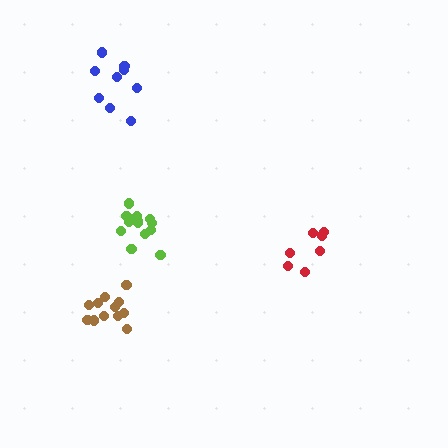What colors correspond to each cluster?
The clusters are colored: red, lime, blue, brown.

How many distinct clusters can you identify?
There are 4 distinct clusters.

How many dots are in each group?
Group 1: 7 dots, Group 2: 13 dots, Group 3: 9 dots, Group 4: 12 dots (41 total).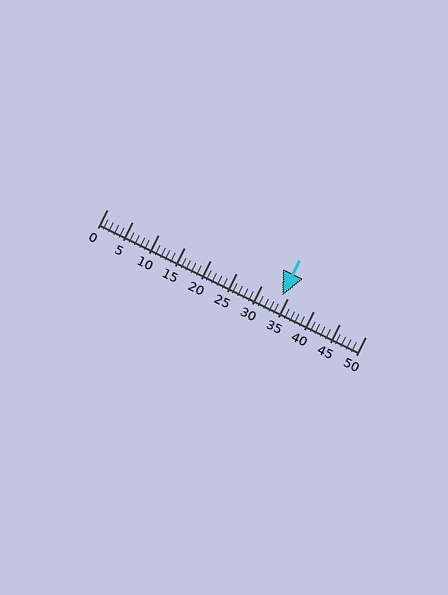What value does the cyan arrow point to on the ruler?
The cyan arrow points to approximately 34.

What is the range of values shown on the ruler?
The ruler shows values from 0 to 50.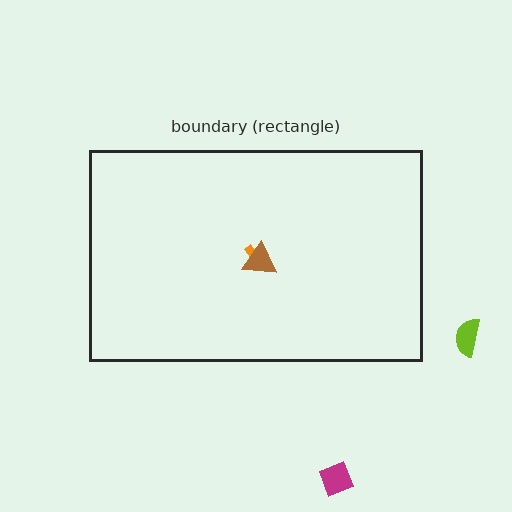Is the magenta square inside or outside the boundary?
Outside.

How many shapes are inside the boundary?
2 inside, 2 outside.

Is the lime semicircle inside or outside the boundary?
Outside.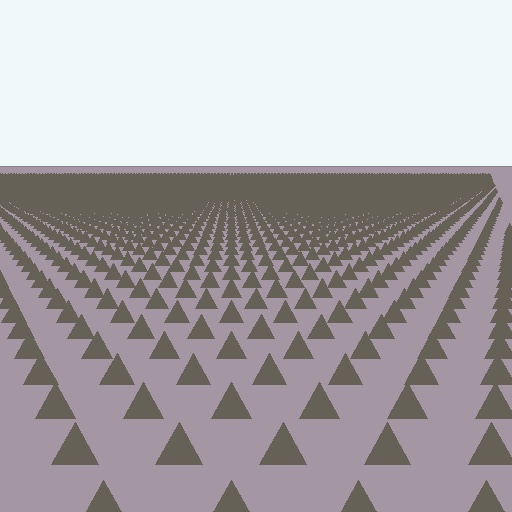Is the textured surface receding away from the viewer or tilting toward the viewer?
The surface is receding away from the viewer. Texture elements get smaller and denser toward the top.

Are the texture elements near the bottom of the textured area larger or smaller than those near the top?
Larger. Near the bottom, elements are closer to the viewer and appear at a bigger on-screen size.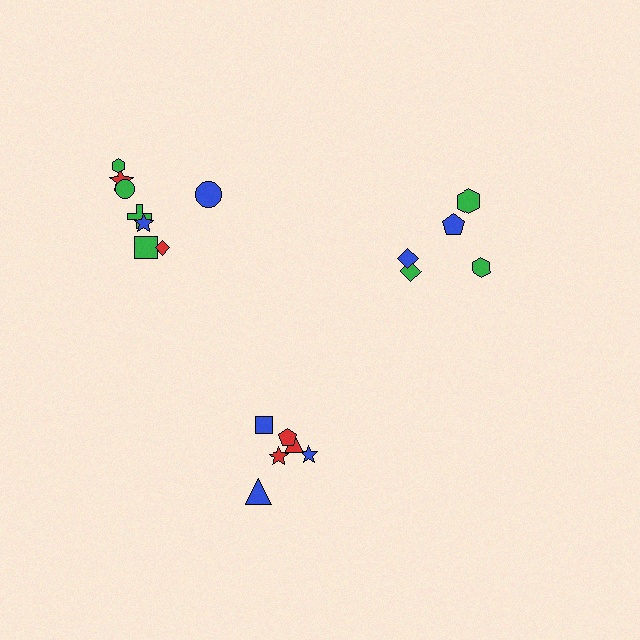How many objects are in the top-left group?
There are 8 objects.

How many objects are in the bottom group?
There are 6 objects.